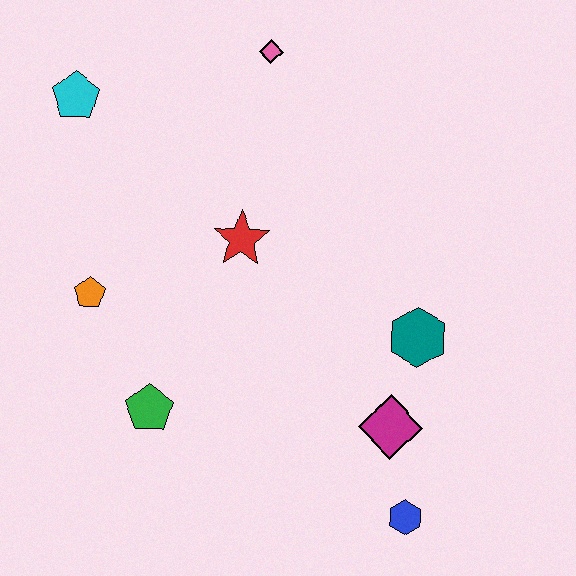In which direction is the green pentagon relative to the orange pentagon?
The green pentagon is below the orange pentagon.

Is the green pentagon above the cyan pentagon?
No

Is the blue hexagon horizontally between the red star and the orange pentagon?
No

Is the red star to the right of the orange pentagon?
Yes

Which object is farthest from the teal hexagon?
The cyan pentagon is farthest from the teal hexagon.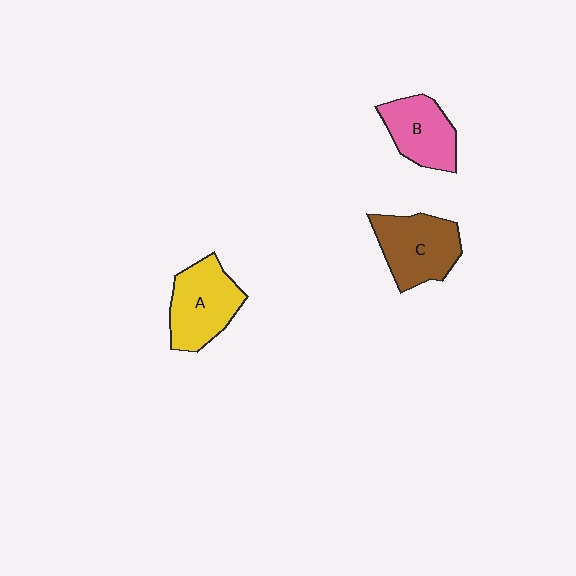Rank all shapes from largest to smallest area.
From largest to smallest: A (yellow), C (brown), B (pink).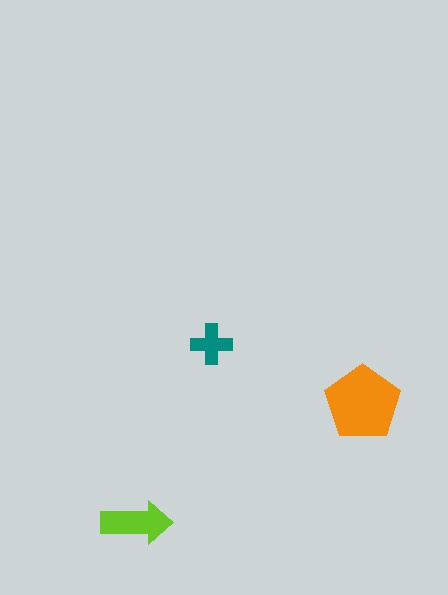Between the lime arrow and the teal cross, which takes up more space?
The lime arrow.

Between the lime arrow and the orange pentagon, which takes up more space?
The orange pentagon.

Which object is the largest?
The orange pentagon.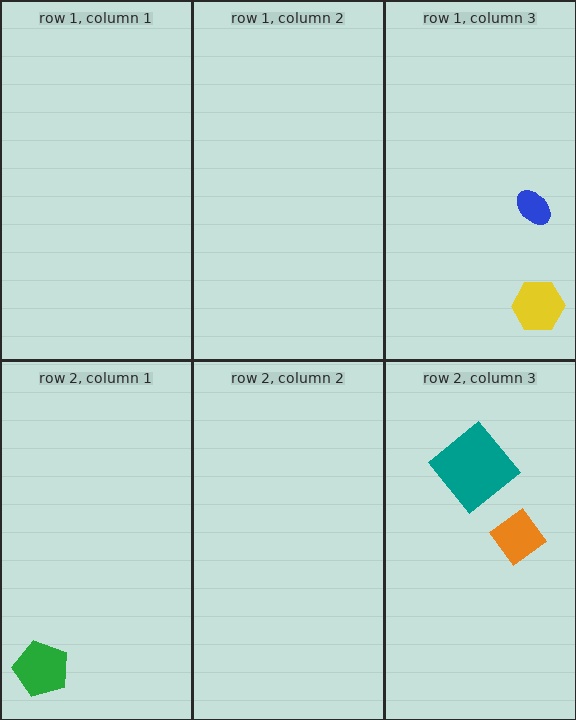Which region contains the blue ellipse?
The row 1, column 3 region.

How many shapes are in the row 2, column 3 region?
2.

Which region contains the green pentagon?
The row 2, column 1 region.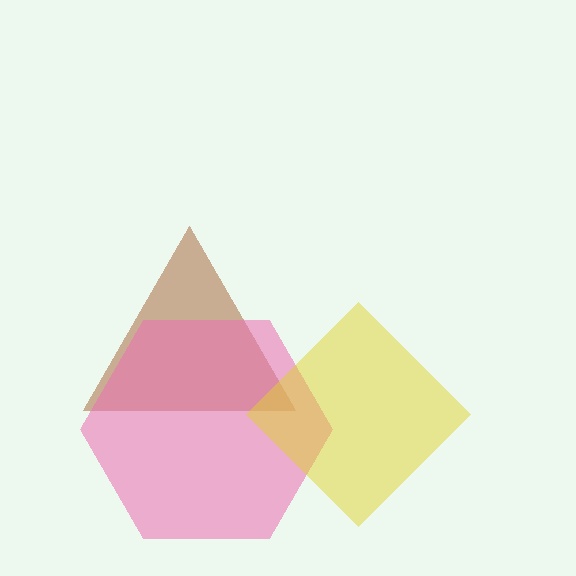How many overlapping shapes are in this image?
There are 3 overlapping shapes in the image.